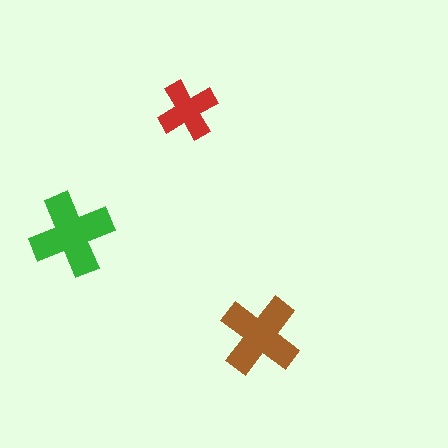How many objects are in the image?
There are 3 objects in the image.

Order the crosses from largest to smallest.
the green one, the brown one, the red one.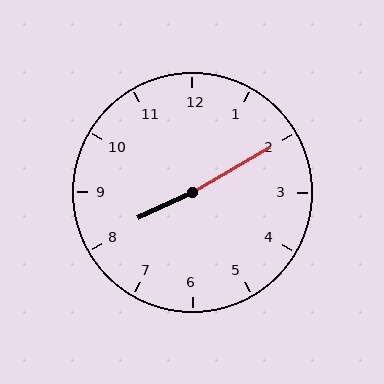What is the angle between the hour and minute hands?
Approximately 175 degrees.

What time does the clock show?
8:10.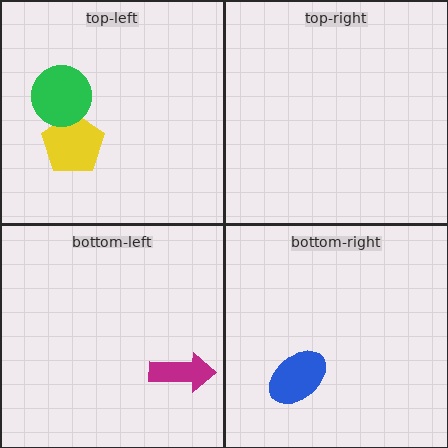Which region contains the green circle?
The top-left region.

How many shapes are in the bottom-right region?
1.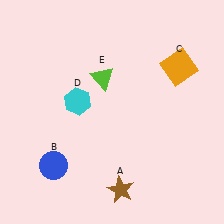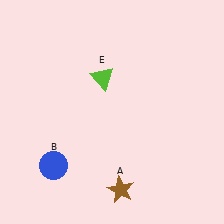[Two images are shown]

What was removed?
The cyan hexagon (D), the orange square (C) were removed in Image 2.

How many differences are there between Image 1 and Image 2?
There are 2 differences between the two images.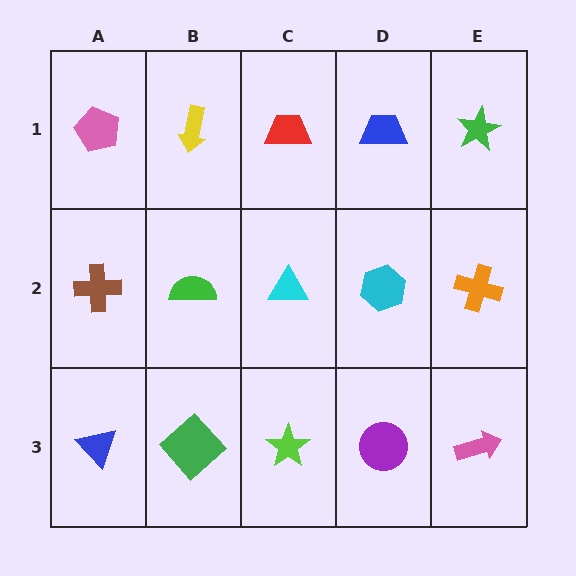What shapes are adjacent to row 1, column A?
A brown cross (row 2, column A), a yellow arrow (row 1, column B).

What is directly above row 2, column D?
A blue trapezoid.